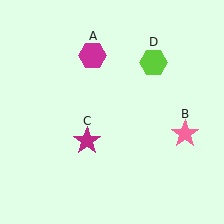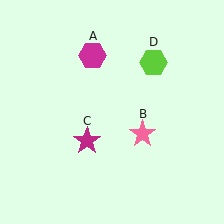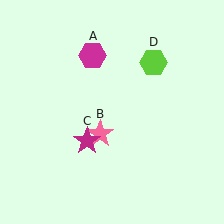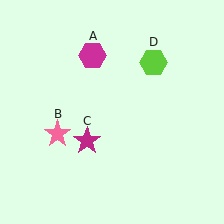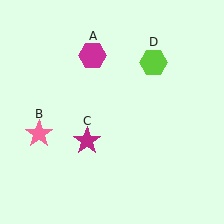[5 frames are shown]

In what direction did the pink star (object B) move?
The pink star (object B) moved left.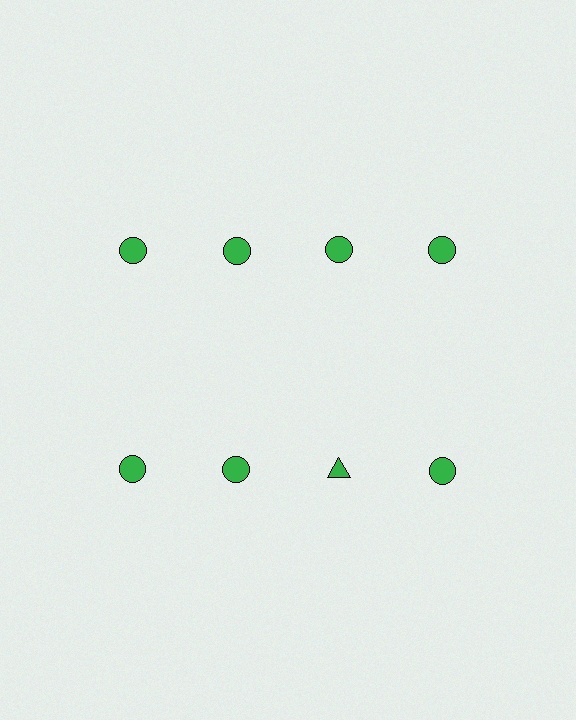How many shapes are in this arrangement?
There are 8 shapes arranged in a grid pattern.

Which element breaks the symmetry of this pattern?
The green triangle in the second row, center column breaks the symmetry. All other shapes are green circles.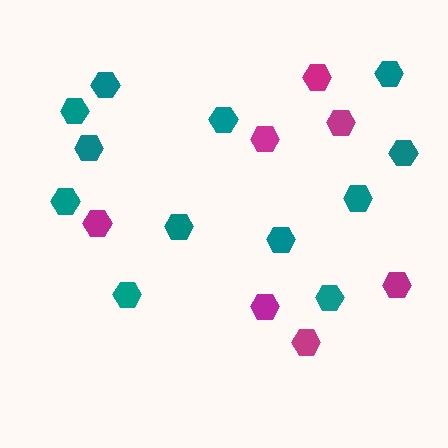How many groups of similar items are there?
There are 2 groups: one group of teal hexagons (12) and one group of magenta hexagons (7).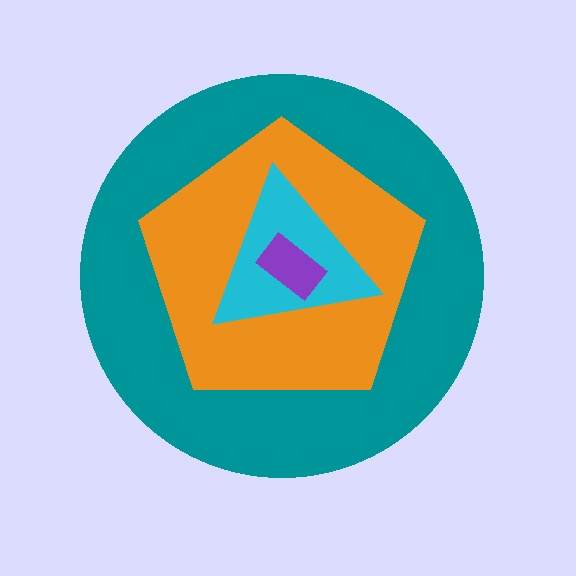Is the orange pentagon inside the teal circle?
Yes.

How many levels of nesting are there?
4.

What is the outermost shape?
The teal circle.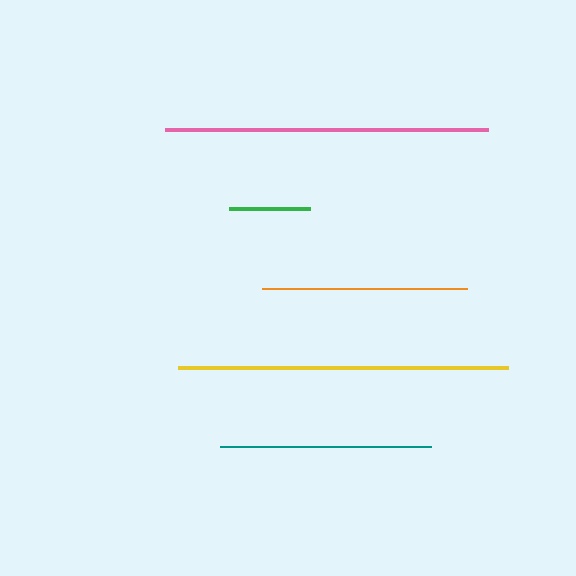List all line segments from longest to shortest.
From longest to shortest: yellow, pink, teal, orange, green.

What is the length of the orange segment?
The orange segment is approximately 206 pixels long.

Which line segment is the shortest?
The green line is the shortest at approximately 80 pixels.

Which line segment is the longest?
The yellow line is the longest at approximately 330 pixels.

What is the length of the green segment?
The green segment is approximately 80 pixels long.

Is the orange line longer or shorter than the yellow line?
The yellow line is longer than the orange line.